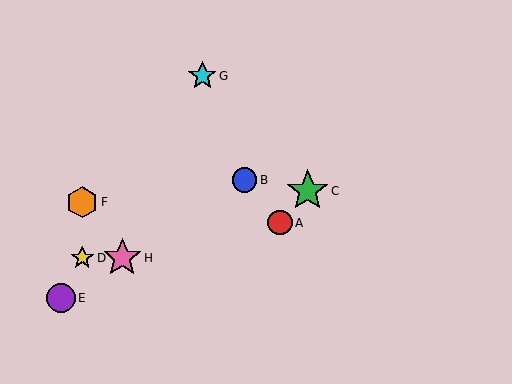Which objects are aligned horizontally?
Objects D, H are aligned horizontally.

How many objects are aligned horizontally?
2 objects (D, H) are aligned horizontally.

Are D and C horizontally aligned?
No, D is at y≈258 and C is at y≈191.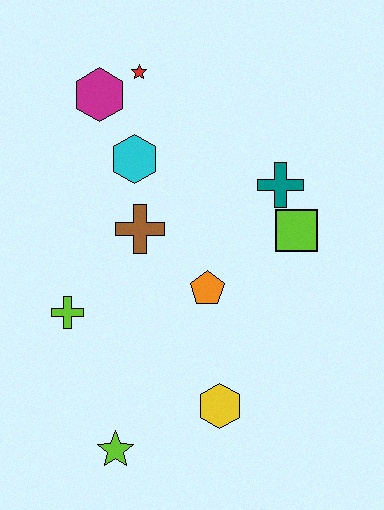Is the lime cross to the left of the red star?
Yes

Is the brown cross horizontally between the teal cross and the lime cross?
Yes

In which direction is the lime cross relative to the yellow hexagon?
The lime cross is to the left of the yellow hexagon.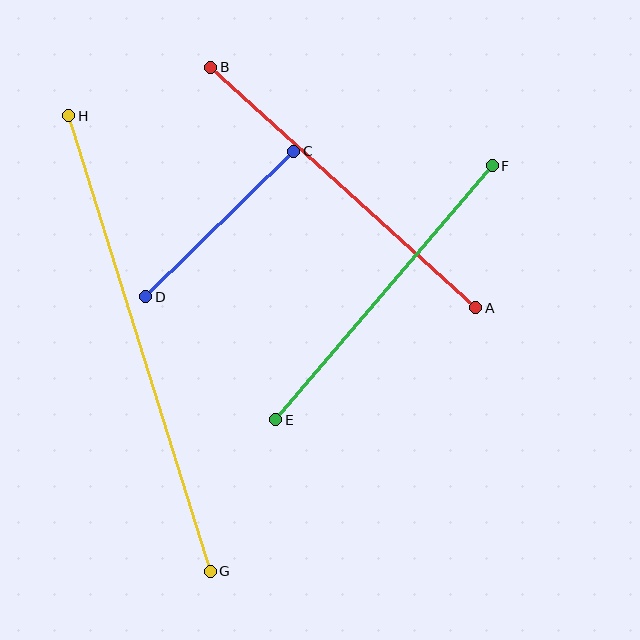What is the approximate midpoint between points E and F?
The midpoint is at approximately (384, 293) pixels.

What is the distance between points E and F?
The distance is approximately 334 pixels.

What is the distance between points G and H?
The distance is approximately 477 pixels.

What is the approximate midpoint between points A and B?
The midpoint is at approximately (343, 188) pixels.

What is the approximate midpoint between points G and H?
The midpoint is at approximately (139, 344) pixels.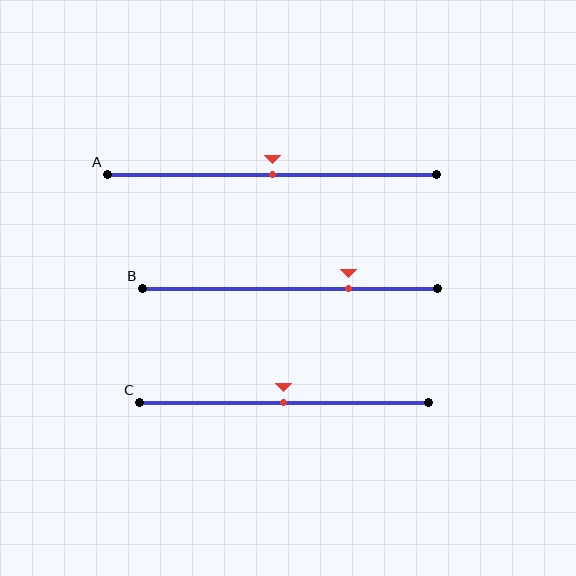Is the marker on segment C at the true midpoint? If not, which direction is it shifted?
Yes, the marker on segment C is at the true midpoint.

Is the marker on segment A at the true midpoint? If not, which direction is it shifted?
Yes, the marker on segment A is at the true midpoint.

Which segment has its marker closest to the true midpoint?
Segment A has its marker closest to the true midpoint.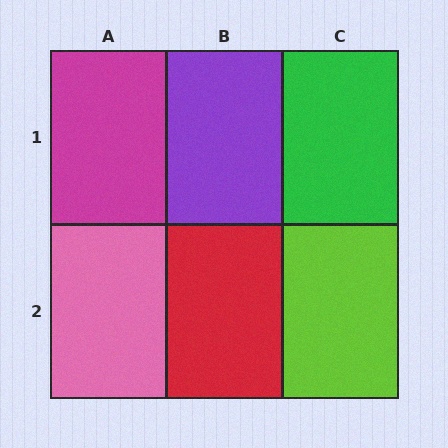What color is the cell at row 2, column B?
Red.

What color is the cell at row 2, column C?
Lime.